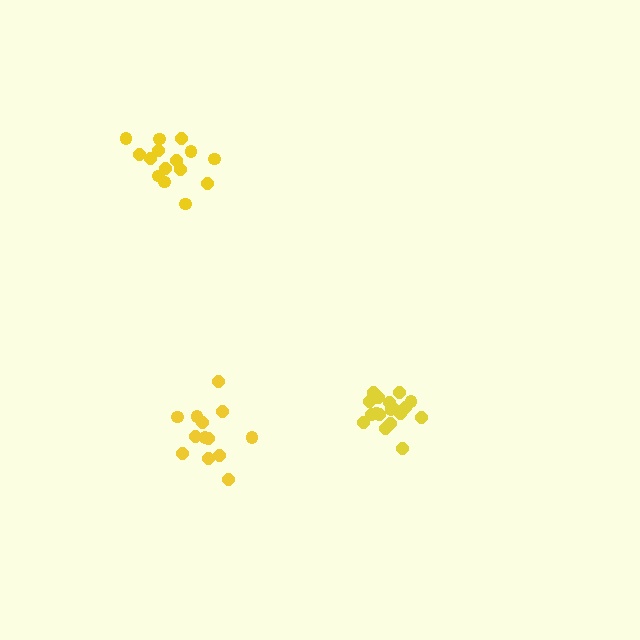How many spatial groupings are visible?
There are 3 spatial groupings.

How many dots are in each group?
Group 1: 18 dots, Group 2: 15 dots, Group 3: 13 dots (46 total).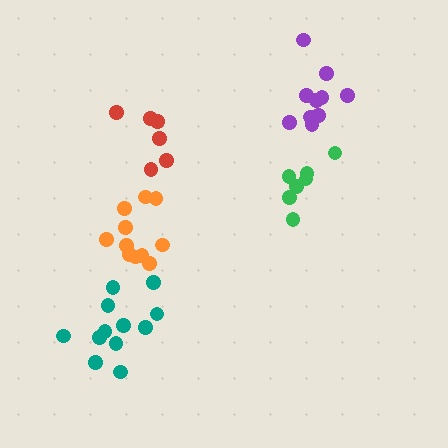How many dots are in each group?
Group 1: 7 dots, Group 2: 12 dots, Group 3: 11 dots, Group 4: 6 dots, Group 5: 10 dots (46 total).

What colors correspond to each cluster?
The clusters are colored: green, teal, orange, red, purple.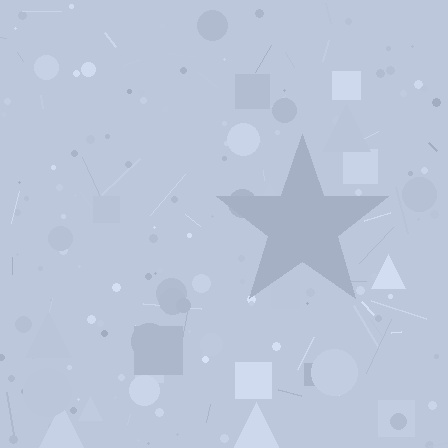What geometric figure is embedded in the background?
A star is embedded in the background.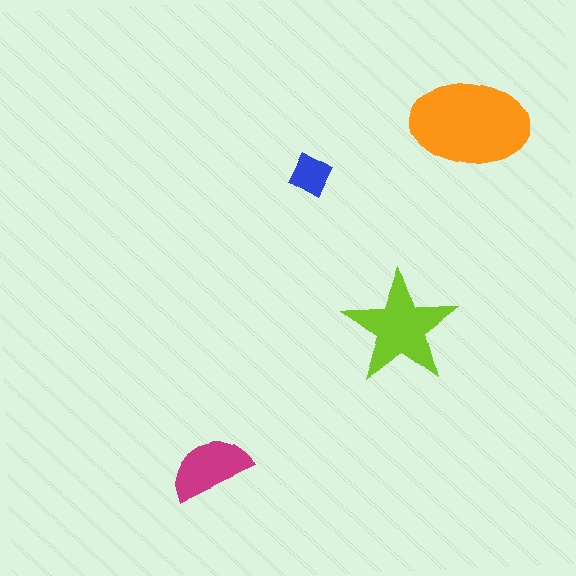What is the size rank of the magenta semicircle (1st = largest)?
3rd.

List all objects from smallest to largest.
The blue diamond, the magenta semicircle, the lime star, the orange ellipse.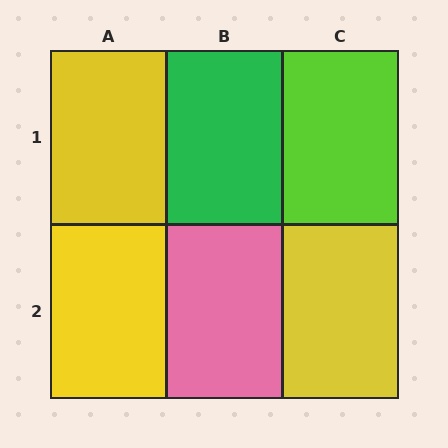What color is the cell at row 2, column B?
Pink.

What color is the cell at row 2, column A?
Yellow.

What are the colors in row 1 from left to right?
Yellow, green, lime.